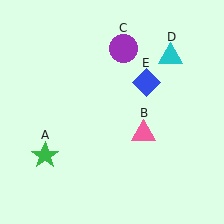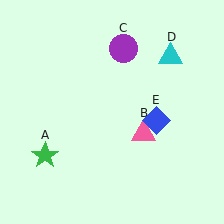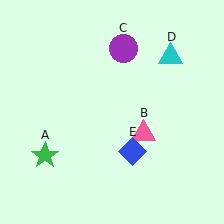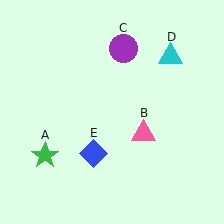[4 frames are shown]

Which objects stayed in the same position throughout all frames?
Green star (object A) and pink triangle (object B) and purple circle (object C) and cyan triangle (object D) remained stationary.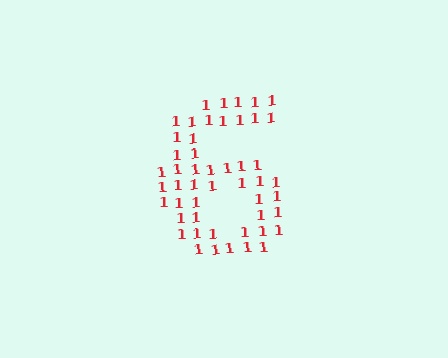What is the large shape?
The large shape is the digit 6.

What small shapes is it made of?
It is made of small digit 1's.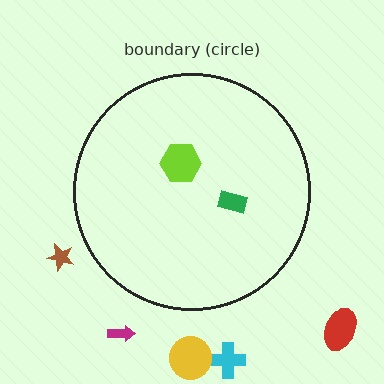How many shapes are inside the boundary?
2 inside, 5 outside.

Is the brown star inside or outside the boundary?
Outside.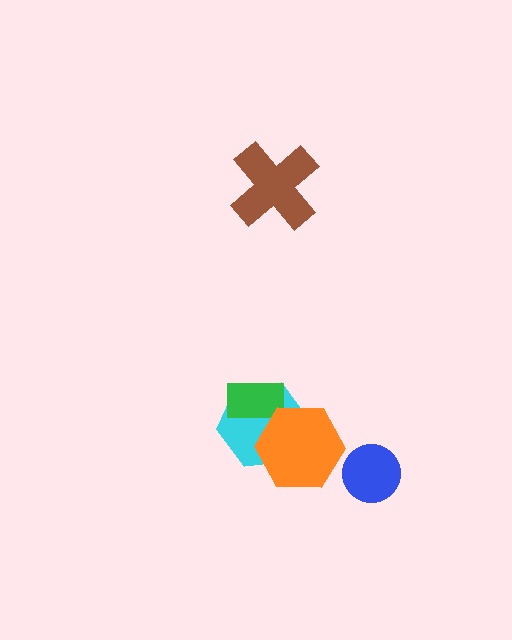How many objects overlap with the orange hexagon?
2 objects overlap with the orange hexagon.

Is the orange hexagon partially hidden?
No, no other shape covers it.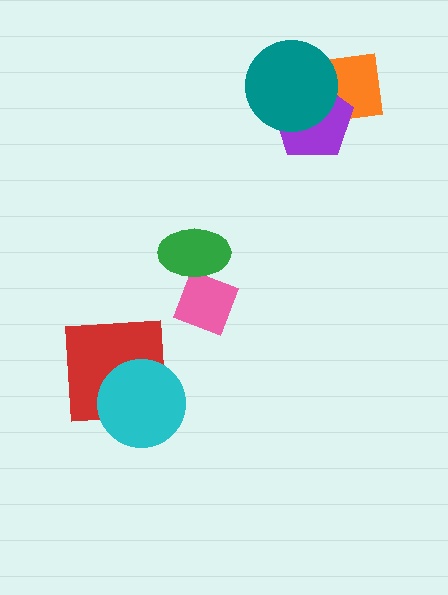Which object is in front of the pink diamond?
The green ellipse is in front of the pink diamond.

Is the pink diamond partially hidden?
Yes, it is partially covered by another shape.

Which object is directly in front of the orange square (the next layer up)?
The purple pentagon is directly in front of the orange square.